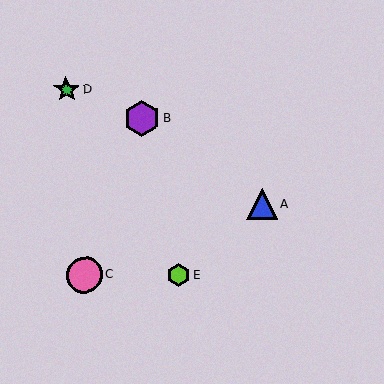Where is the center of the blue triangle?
The center of the blue triangle is at (262, 204).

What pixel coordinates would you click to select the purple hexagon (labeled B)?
Click at (142, 118) to select the purple hexagon B.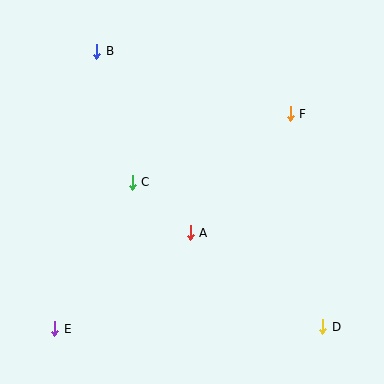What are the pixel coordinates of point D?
Point D is at (323, 327).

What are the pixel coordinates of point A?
Point A is at (190, 233).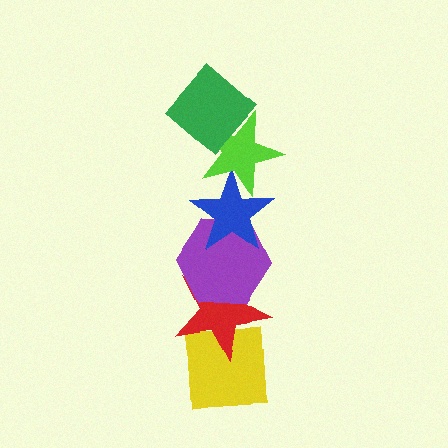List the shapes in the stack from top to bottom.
From top to bottom: the green diamond, the lime star, the blue star, the purple hexagon, the red star, the yellow square.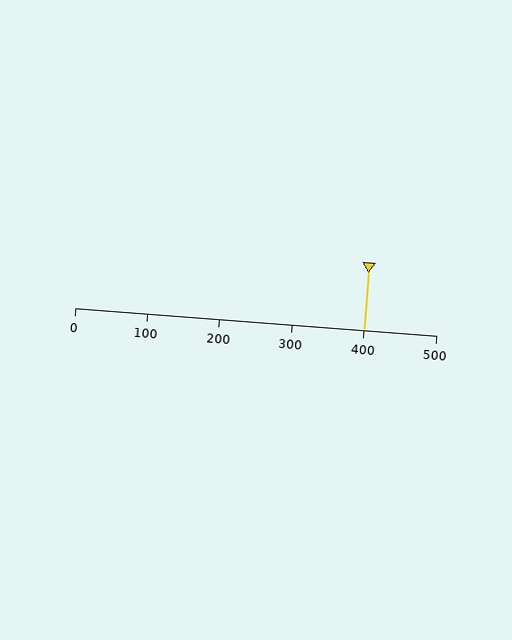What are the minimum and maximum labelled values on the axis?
The axis runs from 0 to 500.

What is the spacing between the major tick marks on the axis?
The major ticks are spaced 100 apart.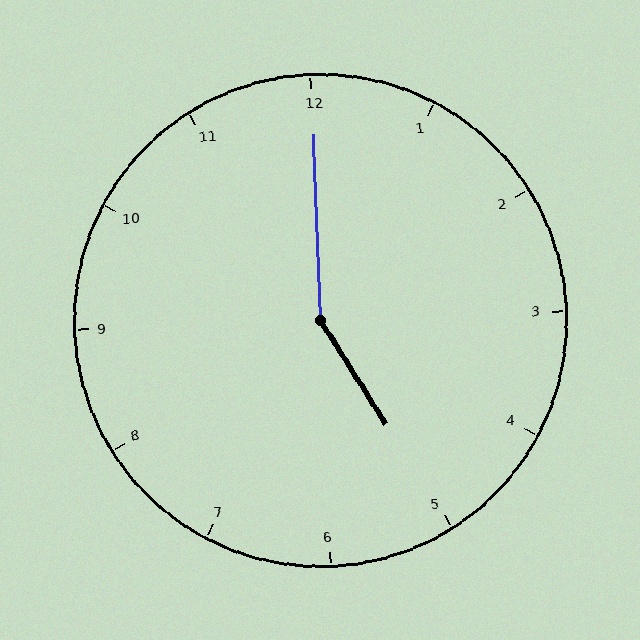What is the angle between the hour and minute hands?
Approximately 150 degrees.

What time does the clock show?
5:00.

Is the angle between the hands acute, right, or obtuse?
It is obtuse.